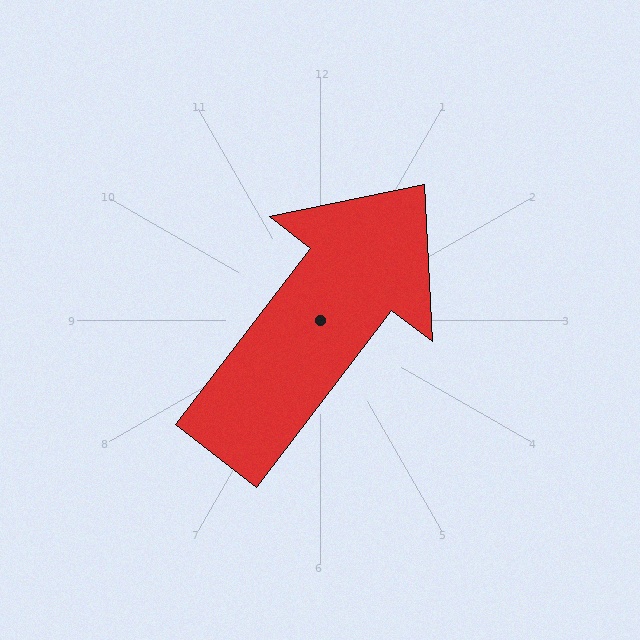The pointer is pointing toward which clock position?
Roughly 1 o'clock.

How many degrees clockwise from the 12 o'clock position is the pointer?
Approximately 37 degrees.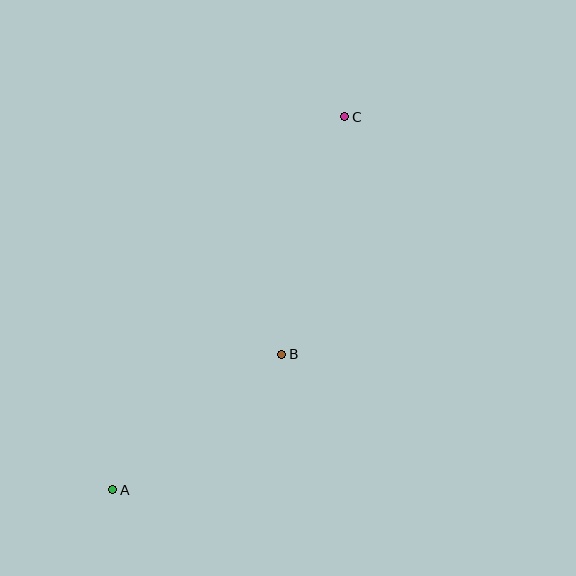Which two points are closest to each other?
Points A and B are closest to each other.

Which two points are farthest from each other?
Points A and C are farthest from each other.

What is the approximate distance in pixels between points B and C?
The distance between B and C is approximately 246 pixels.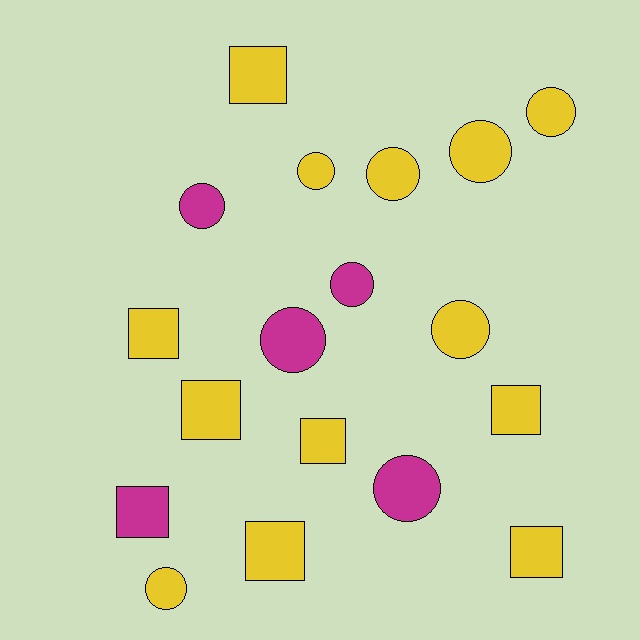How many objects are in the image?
There are 18 objects.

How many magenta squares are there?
There is 1 magenta square.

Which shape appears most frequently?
Circle, with 10 objects.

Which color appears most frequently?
Yellow, with 13 objects.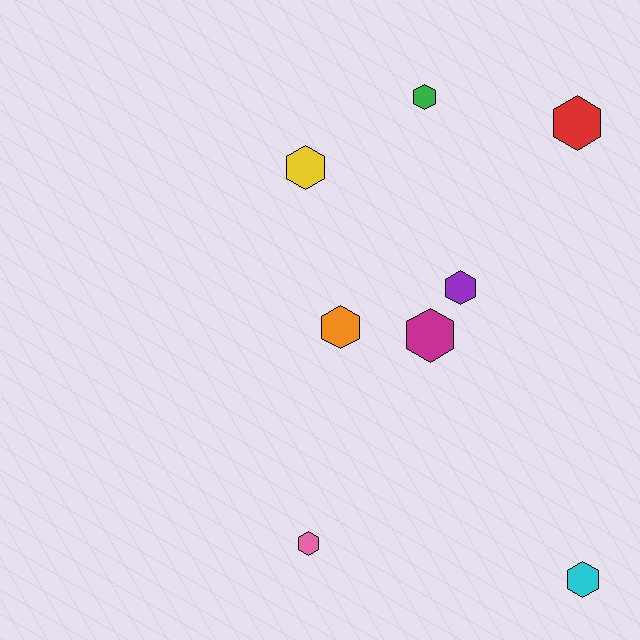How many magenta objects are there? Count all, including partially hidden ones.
There is 1 magenta object.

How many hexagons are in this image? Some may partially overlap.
There are 8 hexagons.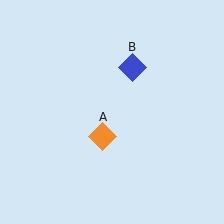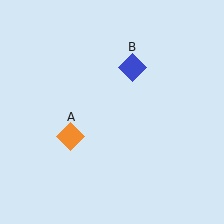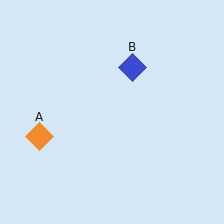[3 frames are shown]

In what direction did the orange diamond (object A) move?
The orange diamond (object A) moved left.